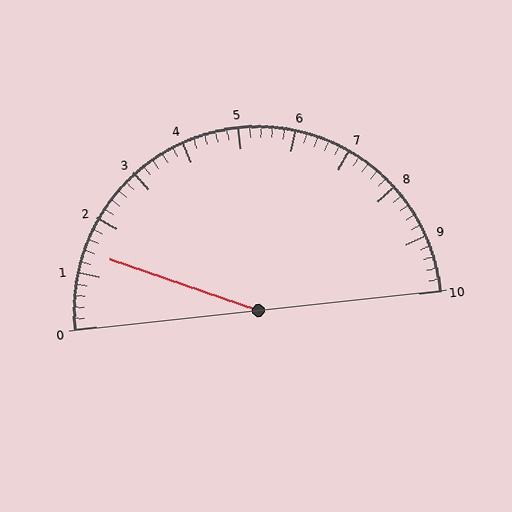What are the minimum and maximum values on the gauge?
The gauge ranges from 0 to 10.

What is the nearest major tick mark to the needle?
The nearest major tick mark is 1.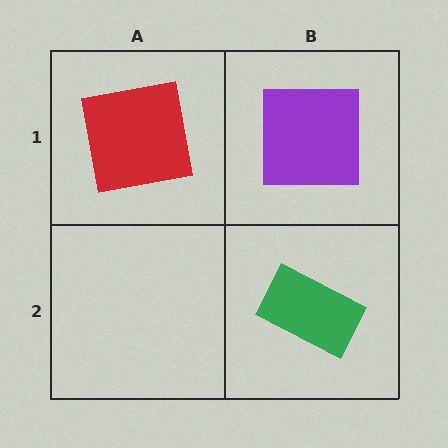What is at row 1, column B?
A purple square.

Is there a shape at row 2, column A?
No, that cell is empty.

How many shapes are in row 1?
2 shapes.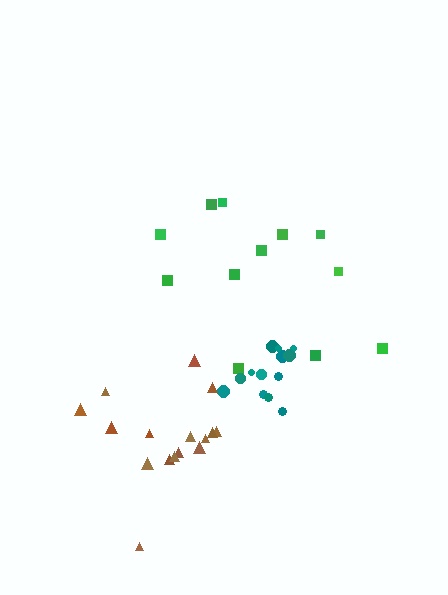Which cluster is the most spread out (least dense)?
Green.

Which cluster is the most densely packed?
Teal.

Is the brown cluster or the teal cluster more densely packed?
Teal.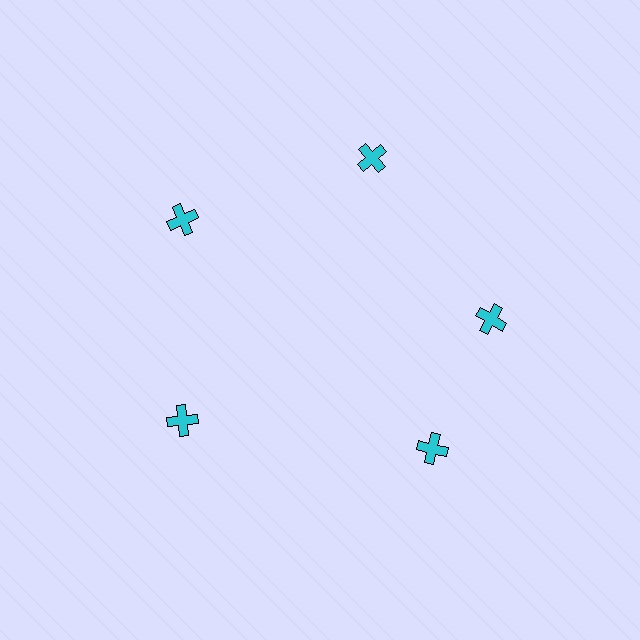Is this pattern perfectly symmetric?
No. The 5 cyan crosses are arranged in a ring, but one element near the 5 o'clock position is rotated out of alignment along the ring, breaking the 5-fold rotational symmetry.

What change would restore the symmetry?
The symmetry would be restored by rotating it back into even spacing with its neighbors so that all 5 crosses sit at equal angles and equal distance from the center.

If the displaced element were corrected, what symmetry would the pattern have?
It would have 5-fold rotational symmetry — the pattern would map onto itself every 72 degrees.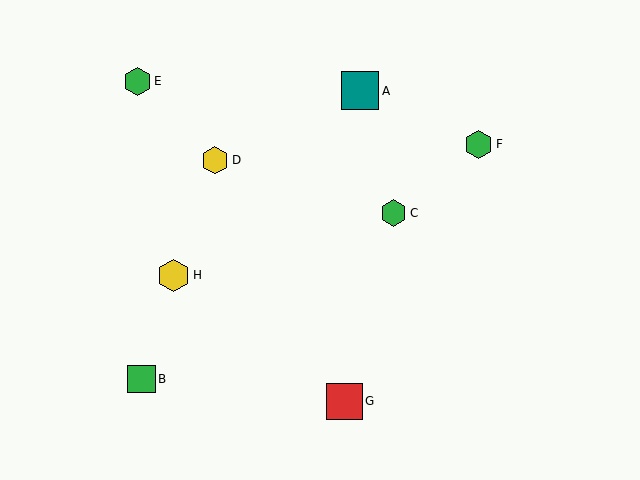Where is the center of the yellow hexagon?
The center of the yellow hexagon is at (215, 160).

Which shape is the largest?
The teal square (labeled A) is the largest.